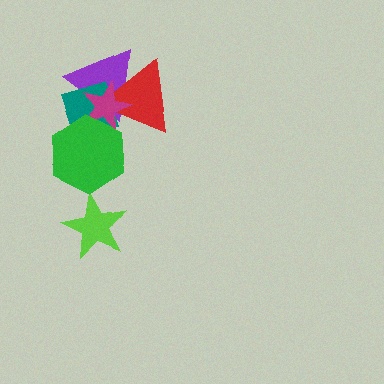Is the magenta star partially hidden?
Yes, it is partially covered by another shape.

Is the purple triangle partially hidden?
Yes, it is partially covered by another shape.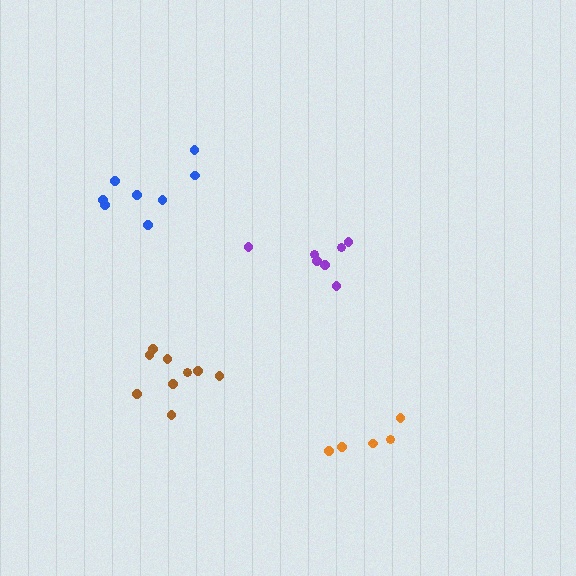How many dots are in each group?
Group 1: 9 dots, Group 2: 8 dots, Group 3: 7 dots, Group 4: 5 dots (29 total).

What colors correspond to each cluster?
The clusters are colored: brown, blue, purple, orange.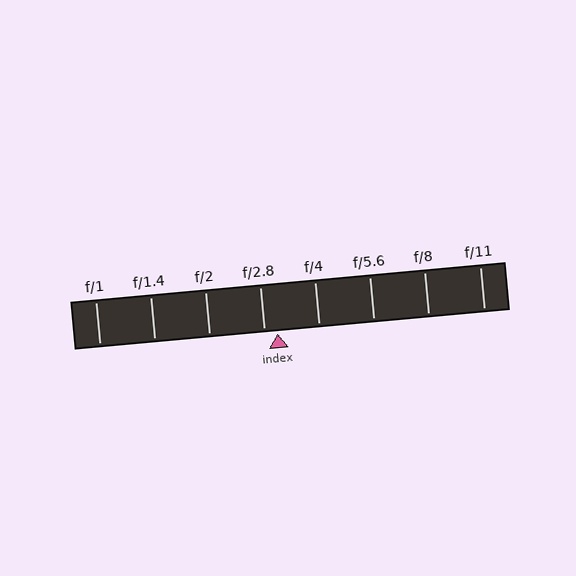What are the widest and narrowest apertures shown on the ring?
The widest aperture shown is f/1 and the narrowest is f/11.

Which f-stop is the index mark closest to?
The index mark is closest to f/2.8.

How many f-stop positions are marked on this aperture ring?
There are 8 f-stop positions marked.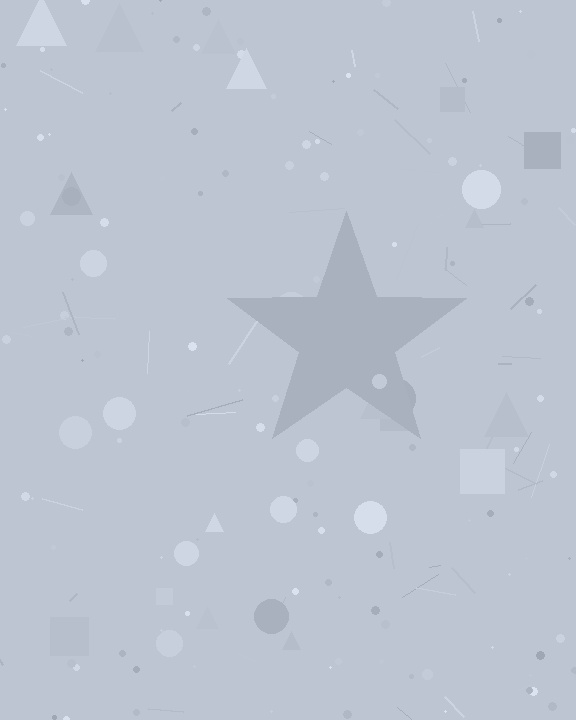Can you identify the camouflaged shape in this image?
The camouflaged shape is a star.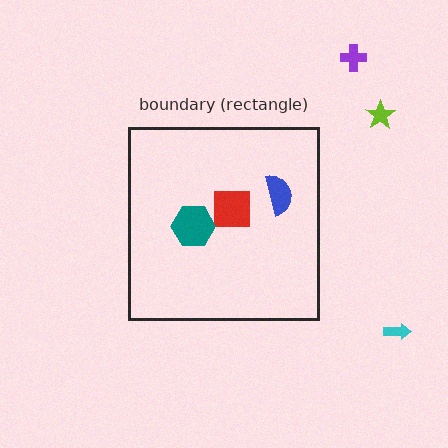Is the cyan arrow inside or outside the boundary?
Outside.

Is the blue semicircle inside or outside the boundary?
Inside.